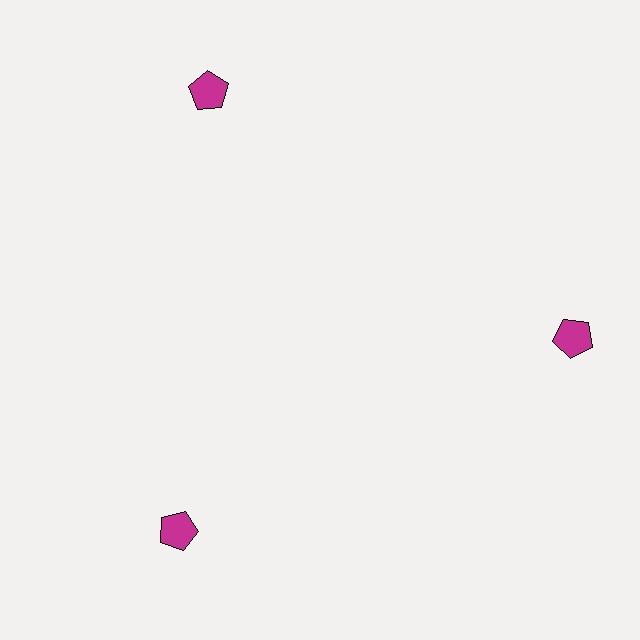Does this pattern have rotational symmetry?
Yes, this pattern has 3-fold rotational symmetry. It looks the same after rotating 120 degrees around the center.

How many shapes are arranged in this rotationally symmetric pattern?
There are 3 shapes, arranged in 3 groups of 1.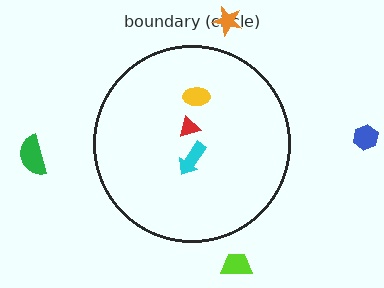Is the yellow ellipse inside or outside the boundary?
Inside.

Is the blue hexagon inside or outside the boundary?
Outside.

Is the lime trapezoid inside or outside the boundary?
Outside.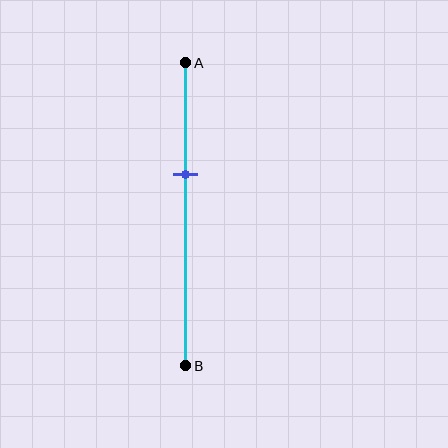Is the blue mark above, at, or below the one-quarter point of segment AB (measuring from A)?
The blue mark is below the one-quarter point of segment AB.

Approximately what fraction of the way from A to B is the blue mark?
The blue mark is approximately 35% of the way from A to B.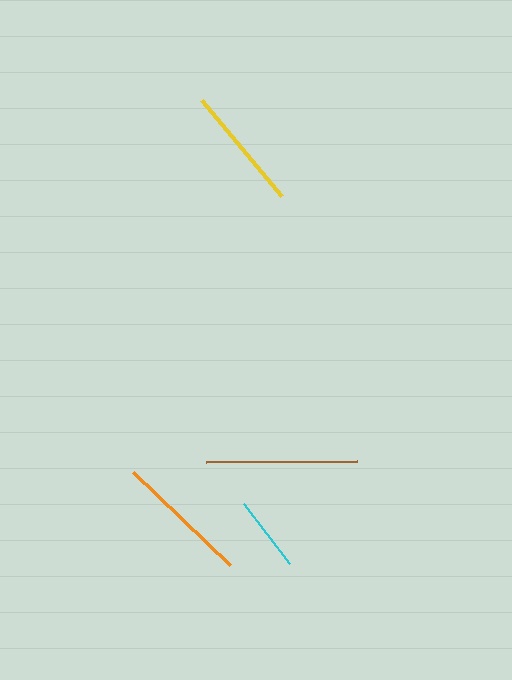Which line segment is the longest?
The brown line is the longest at approximately 152 pixels.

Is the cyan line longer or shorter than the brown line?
The brown line is longer than the cyan line.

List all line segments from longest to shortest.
From longest to shortest: brown, orange, yellow, cyan.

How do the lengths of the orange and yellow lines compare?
The orange and yellow lines are approximately the same length.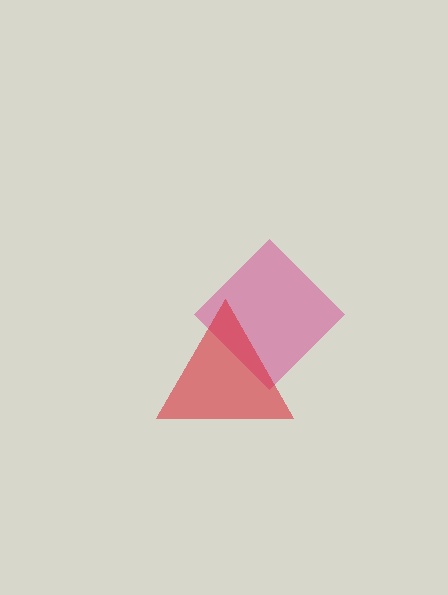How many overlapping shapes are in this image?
There are 2 overlapping shapes in the image.